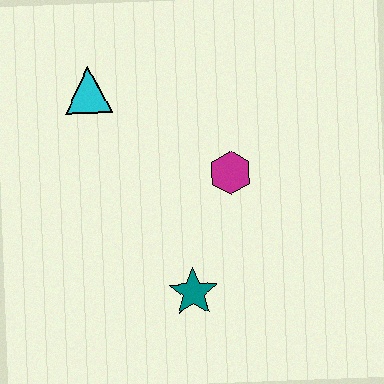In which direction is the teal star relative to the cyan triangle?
The teal star is below the cyan triangle.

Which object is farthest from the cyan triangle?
The teal star is farthest from the cyan triangle.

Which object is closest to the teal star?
The magenta hexagon is closest to the teal star.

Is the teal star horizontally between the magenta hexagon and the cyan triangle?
Yes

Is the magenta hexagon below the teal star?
No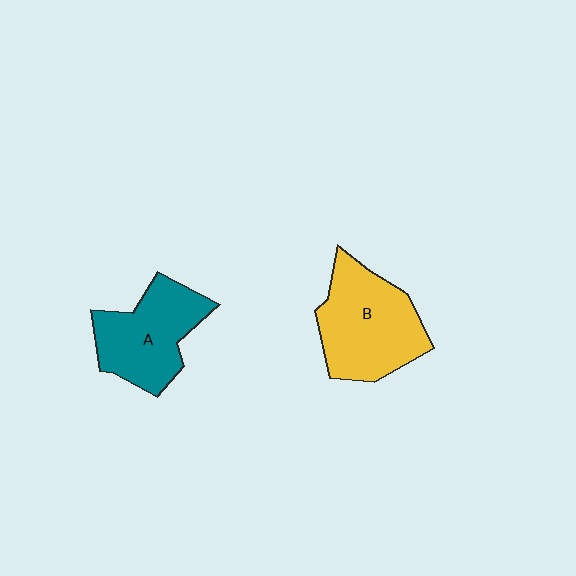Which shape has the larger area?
Shape B (yellow).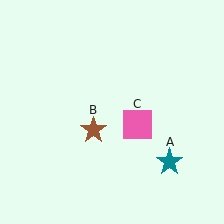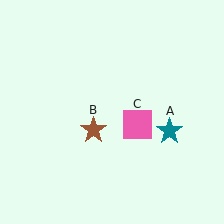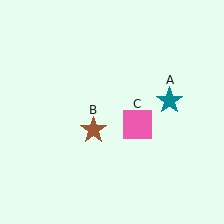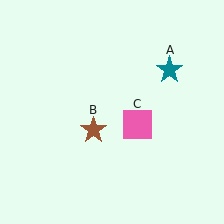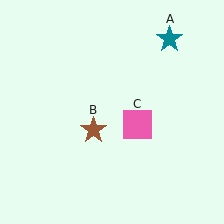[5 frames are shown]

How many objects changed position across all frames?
1 object changed position: teal star (object A).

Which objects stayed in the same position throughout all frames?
Brown star (object B) and pink square (object C) remained stationary.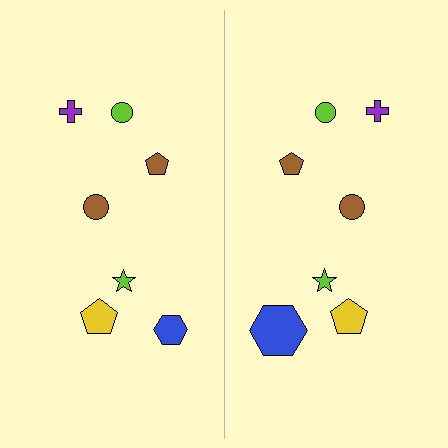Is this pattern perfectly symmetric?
No, the pattern is not perfectly symmetric. The blue hexagon on the right side has a different size than its mirror counterpart.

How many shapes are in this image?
There are 14 shapes in this image.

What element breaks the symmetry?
The blue hexagon on the right side has a different size than its mirror counterpart.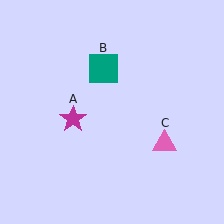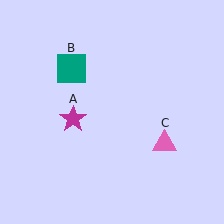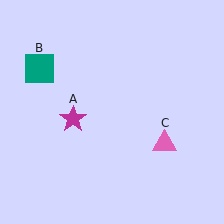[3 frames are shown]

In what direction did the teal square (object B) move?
The teal square (object B) moved left.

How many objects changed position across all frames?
1 object changed position: teal square (object B).